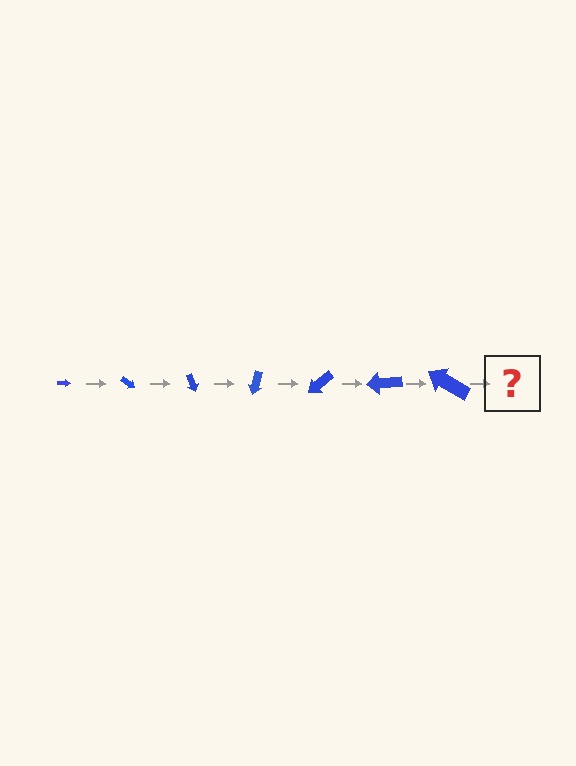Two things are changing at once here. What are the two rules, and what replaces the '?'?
The two rules are that the arrow grows larger each step and it rotates 35 degrees each step. The '?' should be an arrow, larger than the previous one and rotated 245 degrees from the start.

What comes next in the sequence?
The next element should be an arrow, larger than the previous one and rotated 245 degrees from the start.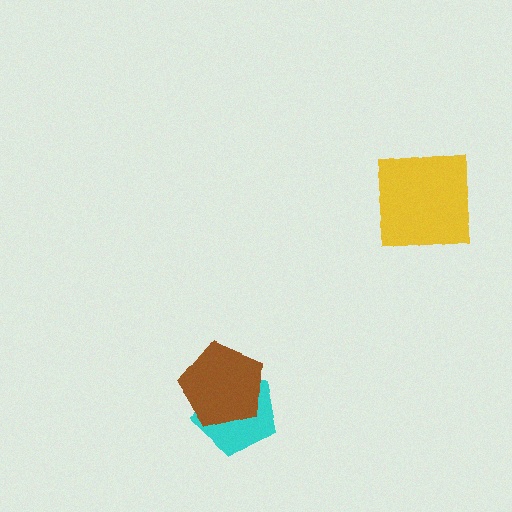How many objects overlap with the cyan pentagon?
1 object overlaps with the cyan pentagon.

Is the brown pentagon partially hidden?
No, no other shape covers it.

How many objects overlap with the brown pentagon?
1 object overlaps with the brown pentagon.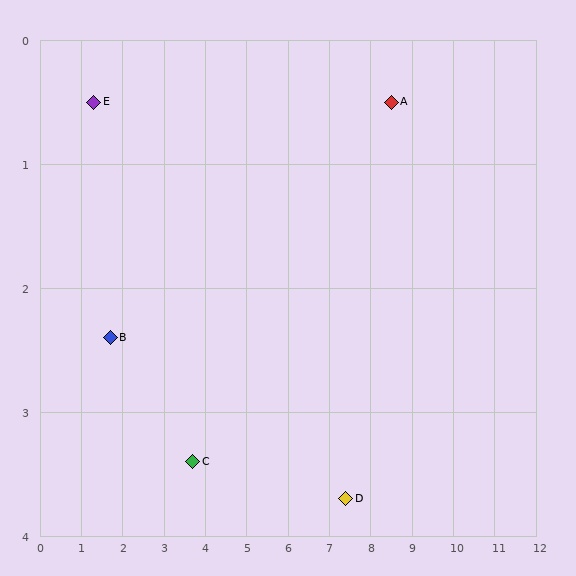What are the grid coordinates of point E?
Point E is at approximately (1.3, 0.5).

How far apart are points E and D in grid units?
Points E and D are about 6.9 grid units apart.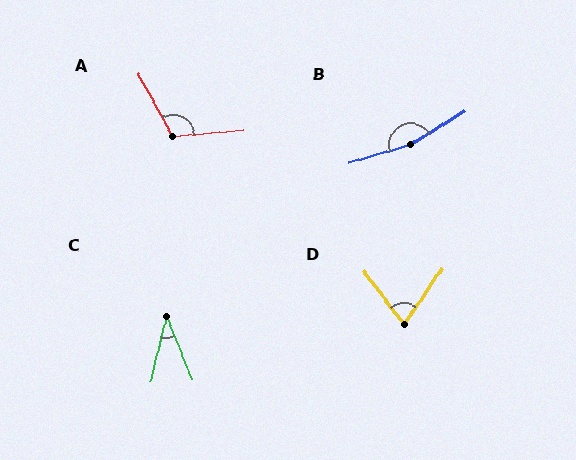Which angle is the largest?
B, at approximately 165 degrees.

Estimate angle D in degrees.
Approximately 72 degrees.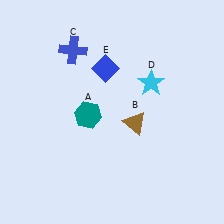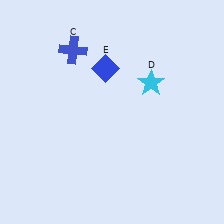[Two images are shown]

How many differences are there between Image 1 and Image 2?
There are 2 differences between the two images.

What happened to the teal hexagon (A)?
The teal hexagon (A) was removed in Image 2. It was in the bottom-left area of Image 1.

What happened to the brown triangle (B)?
The brown triangle (B) was removed in Image 2. It was in the bottom-right area of Image 1.